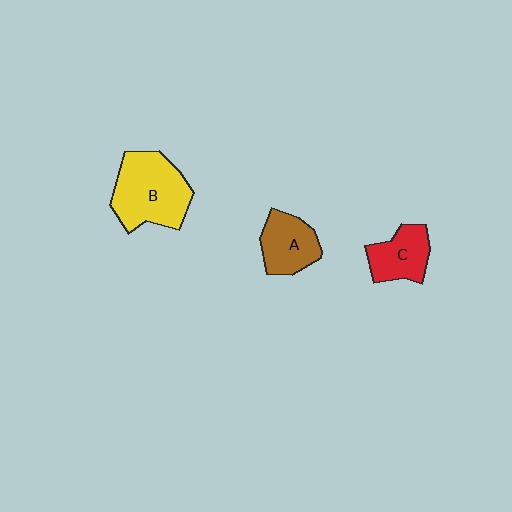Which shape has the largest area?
Shape B (yellow).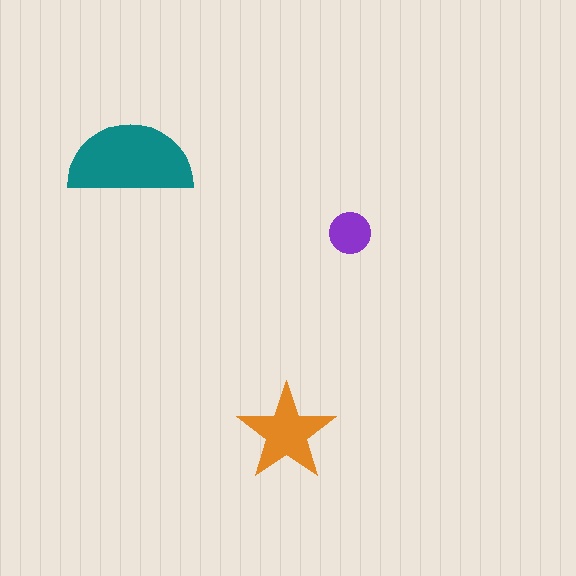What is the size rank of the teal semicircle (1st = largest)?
1st.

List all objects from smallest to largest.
The purple circle, the orange star, the teal semicircle.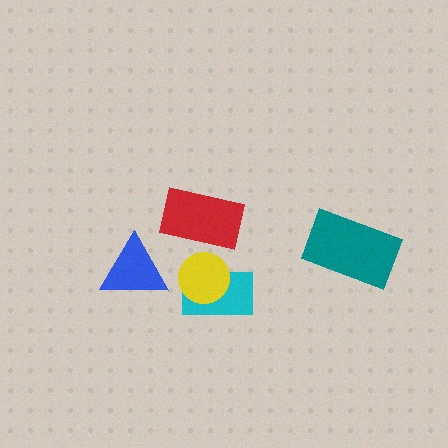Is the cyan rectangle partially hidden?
Yes, it is partially covered by another shape.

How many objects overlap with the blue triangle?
0 objects overlap with the blue triangle.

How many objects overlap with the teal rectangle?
0 objects overlap with the teal rectangle.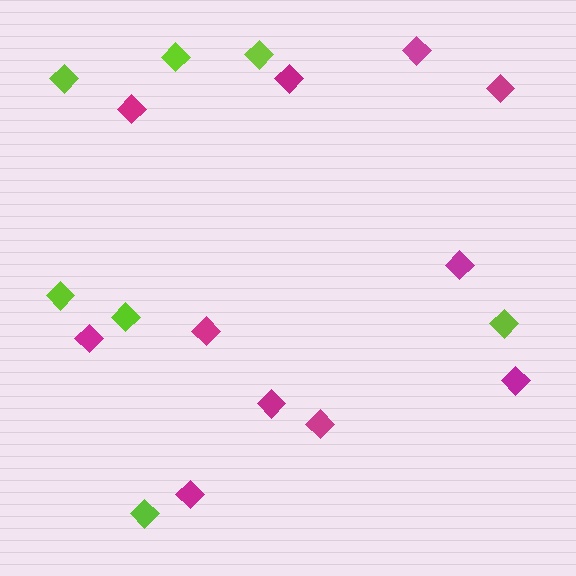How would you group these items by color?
There are 2 groups: one group of lime diamonds (7) and one group of magenta diamonds (11).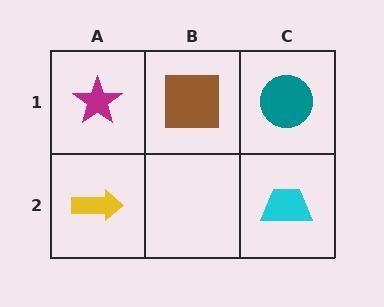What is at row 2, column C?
A cyan trapezoid.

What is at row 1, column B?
A brown square.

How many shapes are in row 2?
2 shapes.